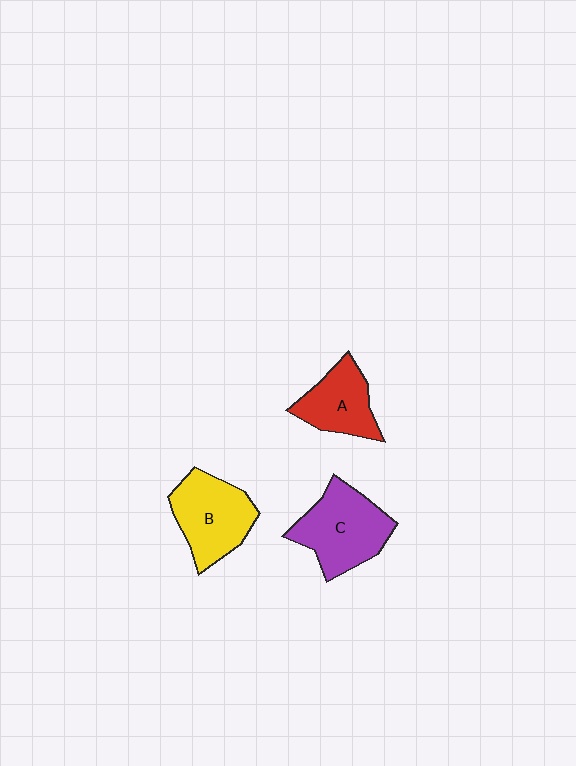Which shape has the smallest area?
Shape A (red).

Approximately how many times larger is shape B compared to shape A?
Approximately 1.3 times.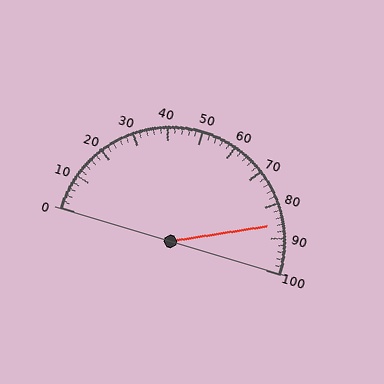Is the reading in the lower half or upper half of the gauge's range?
The reading is in the upper half of the range (0 to 100).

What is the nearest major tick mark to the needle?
The nearest major tick mark is 90.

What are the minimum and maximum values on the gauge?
The gauge ranges from 0 to 100.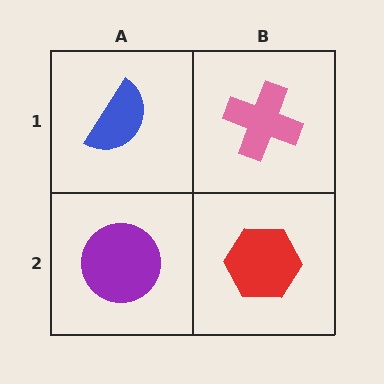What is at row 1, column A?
A blue semicircle.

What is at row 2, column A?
A purple circle.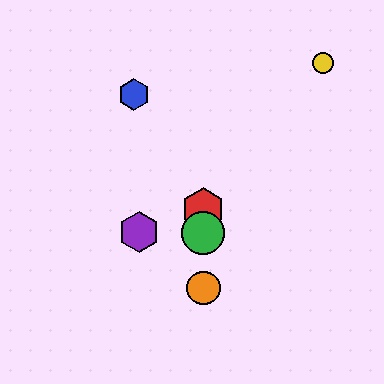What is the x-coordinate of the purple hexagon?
The purple hexagon is at x≈139.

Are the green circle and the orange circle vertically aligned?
Yes, both are at x≈203.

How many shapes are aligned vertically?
3 shapes (the red hexagon, the green circle, the orange circle) are aligned vertically.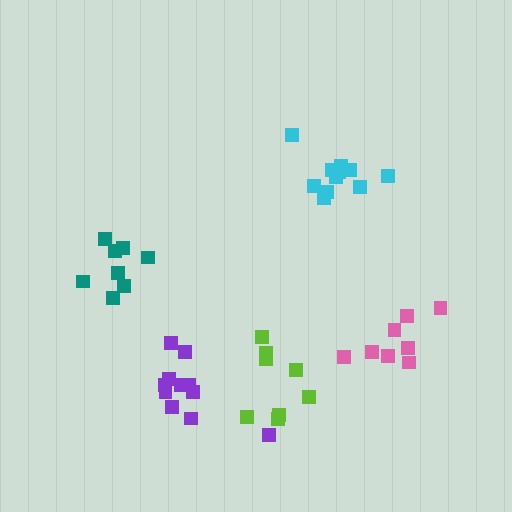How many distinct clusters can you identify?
There are 5 distinct clusters.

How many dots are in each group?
Group 1: 8 dots, Group 2: 8 dots, Group 3: 8 dots, Group 4: 11 dots, Group 5: 11 dots (46 total).